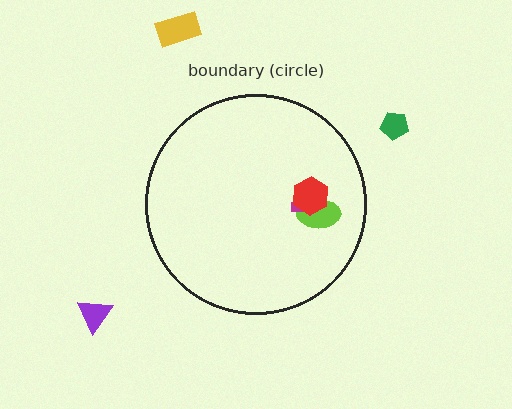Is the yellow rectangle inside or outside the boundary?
Outside.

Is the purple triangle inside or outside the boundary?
Outside.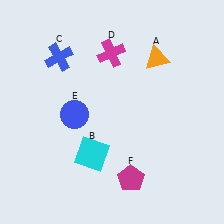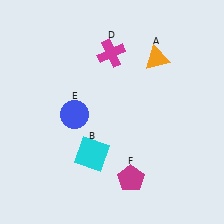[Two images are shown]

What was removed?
The blue cross (C) was removed in Image 2.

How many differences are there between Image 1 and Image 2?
There is 1 difference between the two images.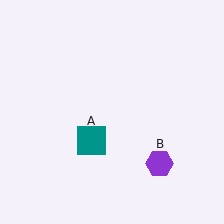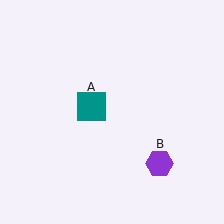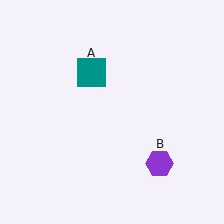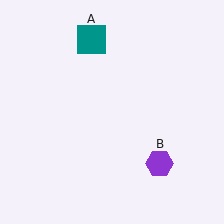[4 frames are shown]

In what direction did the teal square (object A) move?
The teal square (object A) moved up.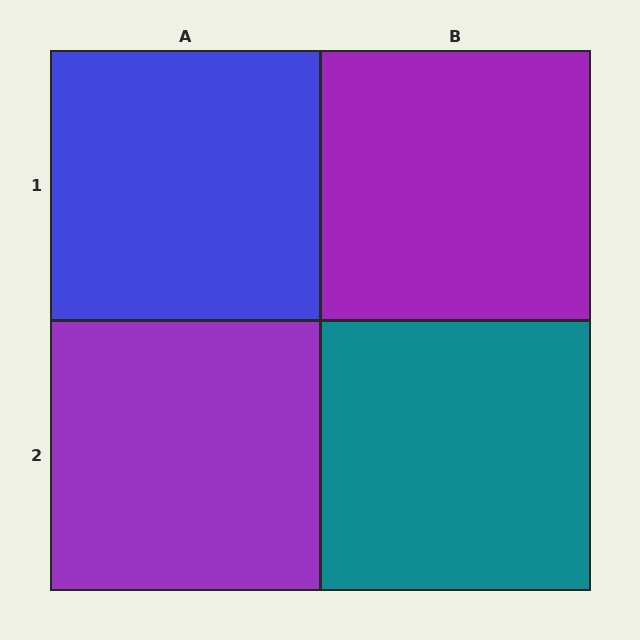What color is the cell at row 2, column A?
Purple.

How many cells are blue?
1 cell is blue.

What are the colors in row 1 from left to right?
Blue, purple.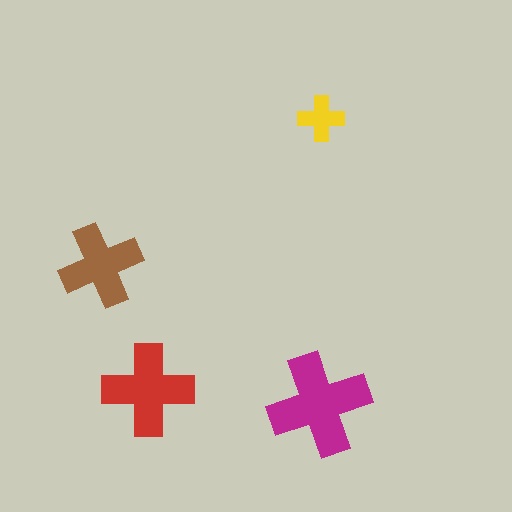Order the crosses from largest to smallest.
the magenta one, the red one, the brown one, the yellow one.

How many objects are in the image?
There are 4 objects in the image.